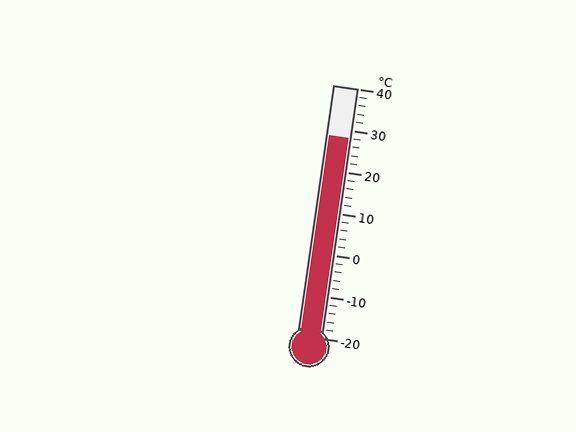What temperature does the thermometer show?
The thermometer shows approximately 28°C.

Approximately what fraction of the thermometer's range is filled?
The thermometer is filled to approximately 80% of its range.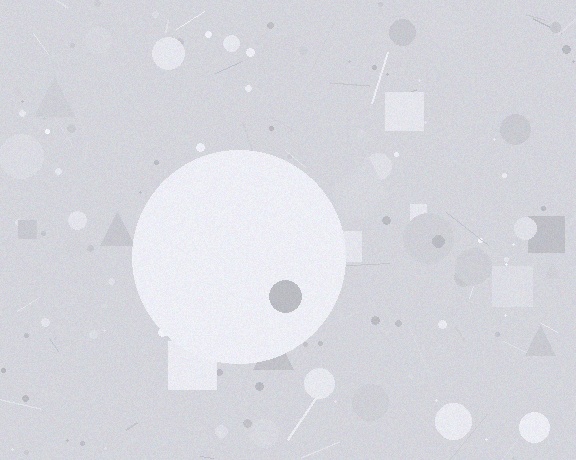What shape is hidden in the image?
A circle is hidden in the image.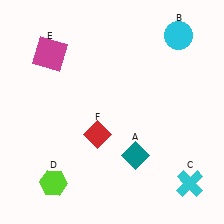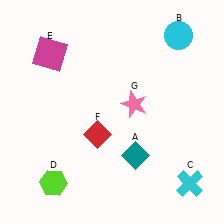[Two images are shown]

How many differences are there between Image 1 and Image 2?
There is 1 difference between the two images.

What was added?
A pink star (G) was added in Image 2.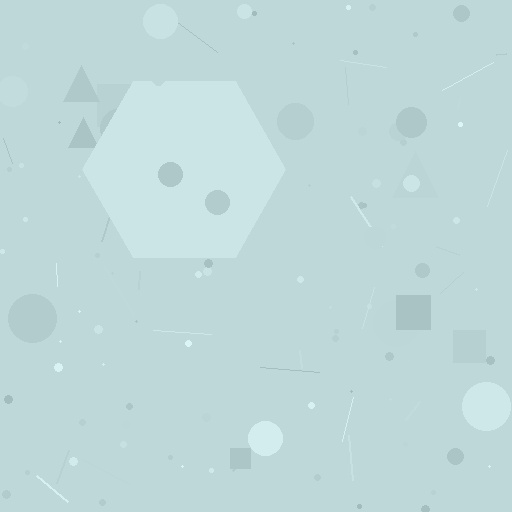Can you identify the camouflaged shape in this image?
The camouflaged shape is a hexagon.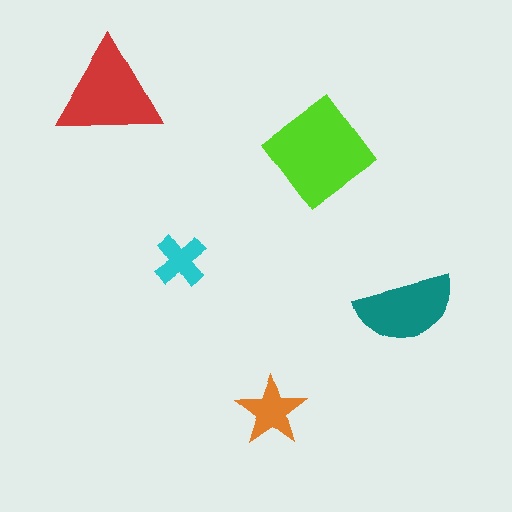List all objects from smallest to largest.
The cyan cross, the orange star, the teal semicircle, the red triangle, the lime diamond.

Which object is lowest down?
The orange star is bottommost.